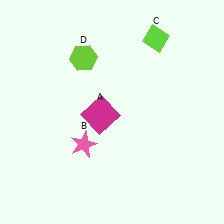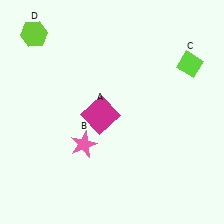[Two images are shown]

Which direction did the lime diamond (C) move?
The lime diamond (C) moved right.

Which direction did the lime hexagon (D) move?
The lime hexagon (D) moved left.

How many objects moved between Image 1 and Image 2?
2 objects moved between the two images.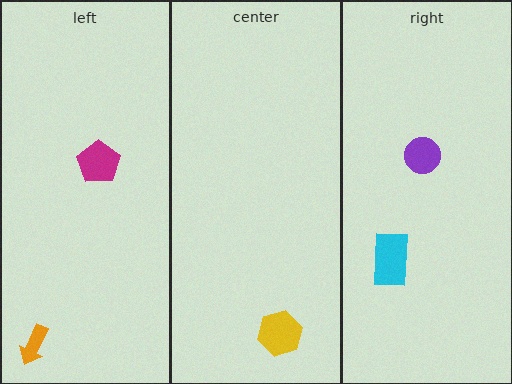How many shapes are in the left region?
2.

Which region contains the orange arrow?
The left region.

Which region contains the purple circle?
The right region.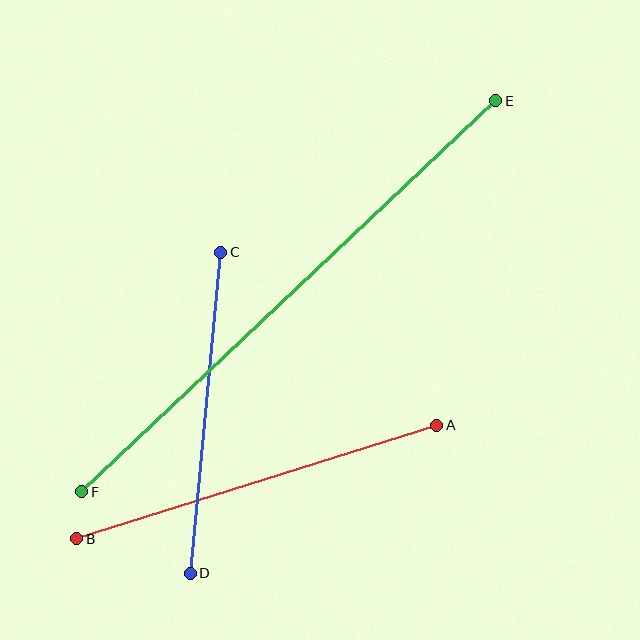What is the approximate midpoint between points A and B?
The midpoint is at approximately (257, 482) pixels.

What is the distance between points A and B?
The distance is approximately 377 pixels.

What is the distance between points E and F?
The distance is approximately 570 pixels.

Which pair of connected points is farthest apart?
Points E and F are farthest apart.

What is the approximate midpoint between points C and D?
The midpoint is at approximately (205, 413) pixels.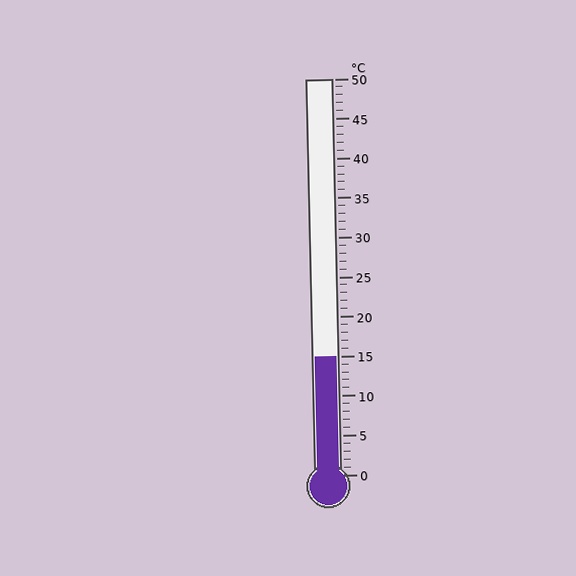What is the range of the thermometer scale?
The thermometer scale ranges from 0°C to 50°C.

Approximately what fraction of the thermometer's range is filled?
The thermometer is filled to approximately 30% of its range.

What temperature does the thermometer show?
The thermometer shows approximately 15°C.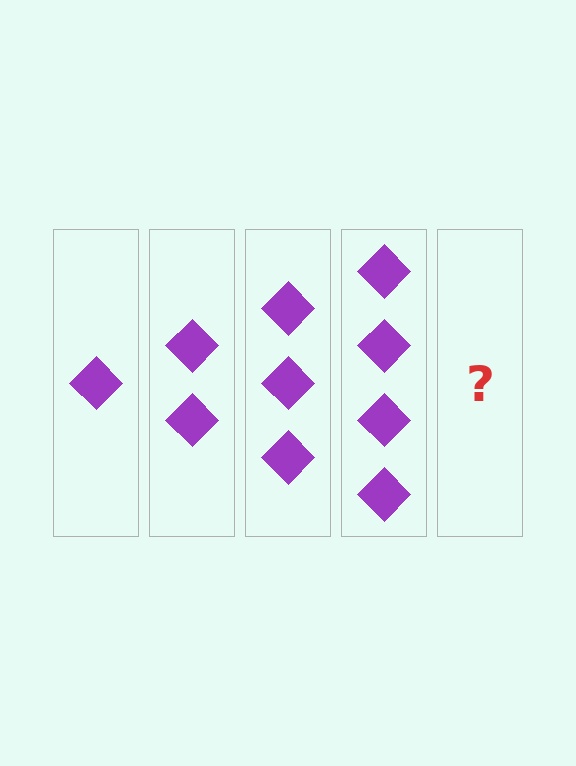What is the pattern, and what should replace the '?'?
The pattern is that each step adds one more diamond. The '?' should be 5 diamonds.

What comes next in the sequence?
The next element should be 5 diamonds.